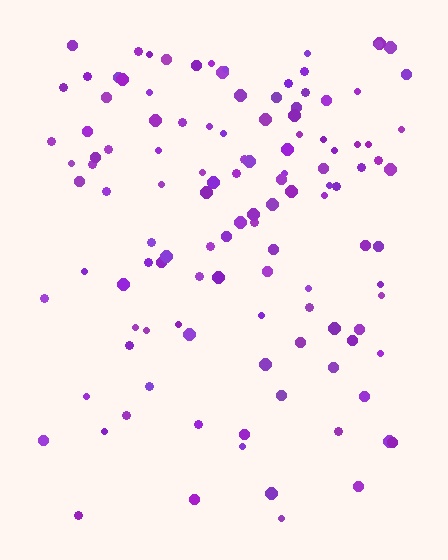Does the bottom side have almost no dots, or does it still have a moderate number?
Still a moderate number, just noticeably fewer than the top.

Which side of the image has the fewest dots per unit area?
The bottom.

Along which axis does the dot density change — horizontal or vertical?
Vertical.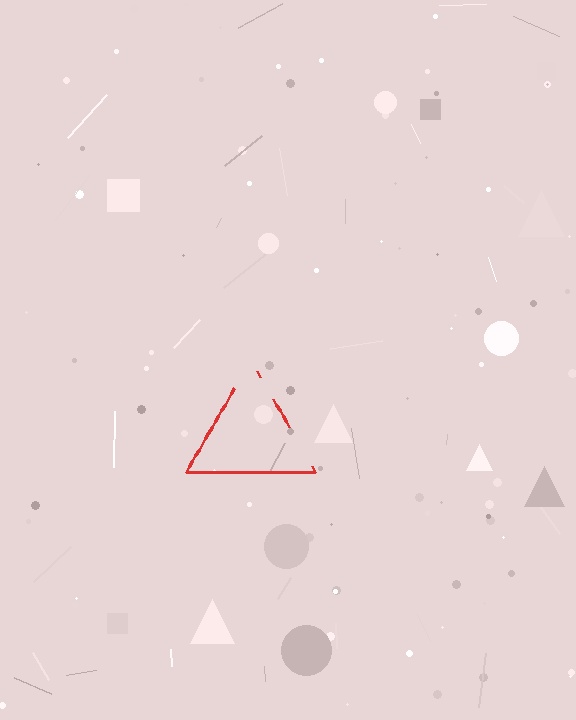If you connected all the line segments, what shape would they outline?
They would outline a triangle.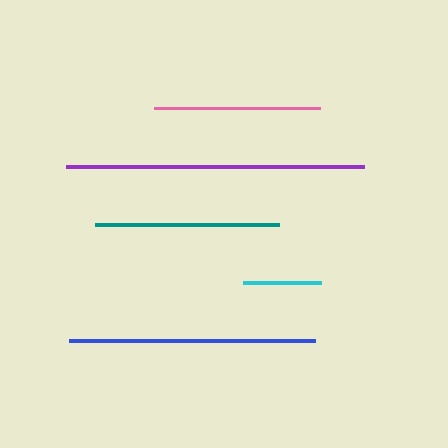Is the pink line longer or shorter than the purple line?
The purple line is longer than the pink line.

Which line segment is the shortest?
The cyan line is the shortest at approximately 78 pixels.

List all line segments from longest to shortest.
From longest to shortest: purple, blue, teal, pink, cyan.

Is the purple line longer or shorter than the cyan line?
The purple line is longer than the cyan line.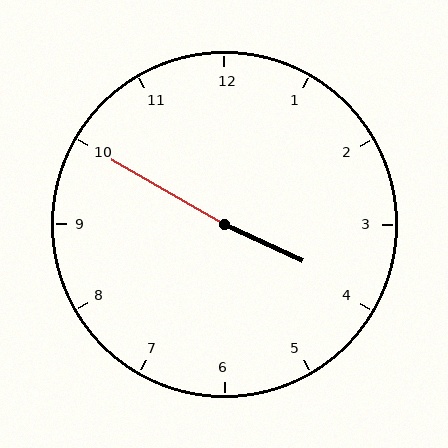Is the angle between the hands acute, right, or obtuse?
It is obtuse.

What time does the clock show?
3:50.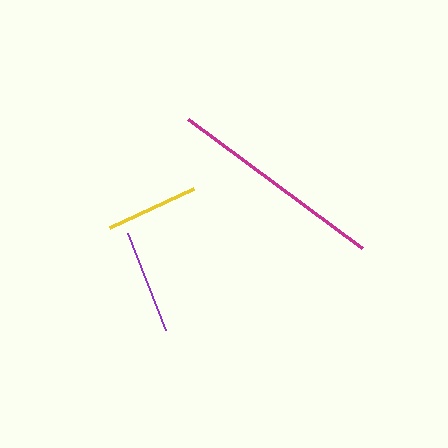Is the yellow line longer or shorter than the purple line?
The purple line is longer than the yellow line.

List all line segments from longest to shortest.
From longest to shortest: magenta, purple, yellow.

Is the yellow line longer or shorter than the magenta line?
The magenta line is longer than the yellow line.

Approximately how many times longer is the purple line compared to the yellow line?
The purple line is approximately 1.1 times the length of the yellow line.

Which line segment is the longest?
The magenta line is the longest at approximately 217 pixels.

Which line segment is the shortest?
The yellow line is the shortest at approximately 93 pixels.